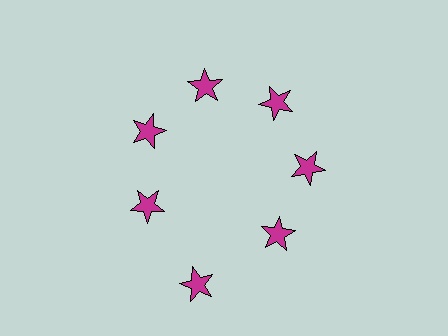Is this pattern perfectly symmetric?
No. The 7 magenta stars are arranged in a ring, but one element near the 6 o'clock position is pushed outward from the center, breaking the 7-fold rotational symmetry.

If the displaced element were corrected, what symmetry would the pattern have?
It would have 7-fold rotational symmetry — the pattern would map onto itself every 51 degrees.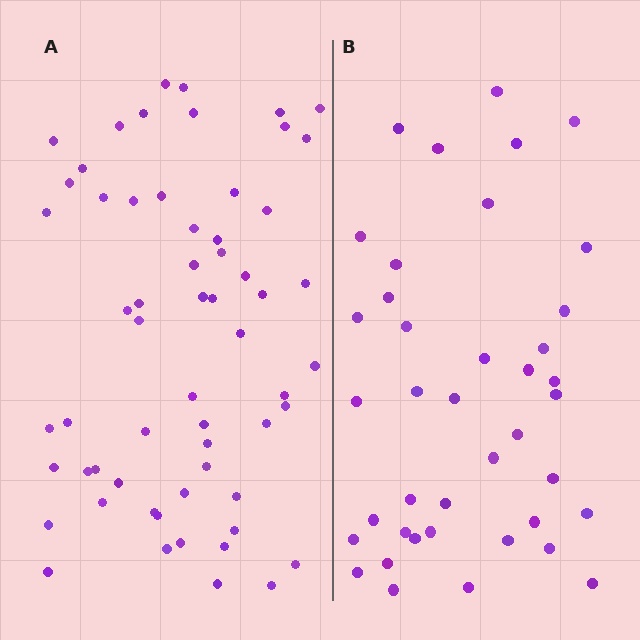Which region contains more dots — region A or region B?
Region A (the left region) has more dots.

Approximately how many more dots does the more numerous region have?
Region A has approximately 20 more dots than region B.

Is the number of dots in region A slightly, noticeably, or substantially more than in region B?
Region A has substantially more. The ratio is roughly 1.5 to 1.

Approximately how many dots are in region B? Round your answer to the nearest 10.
About 40 dots.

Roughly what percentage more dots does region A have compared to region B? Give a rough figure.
About 50% more.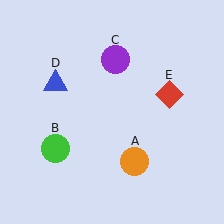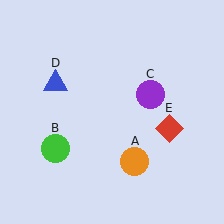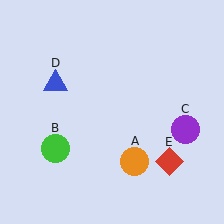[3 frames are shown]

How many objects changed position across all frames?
2 objects changed position: purple circle (object C), red diamond (object E).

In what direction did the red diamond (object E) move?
The red diamond (object E) moved down.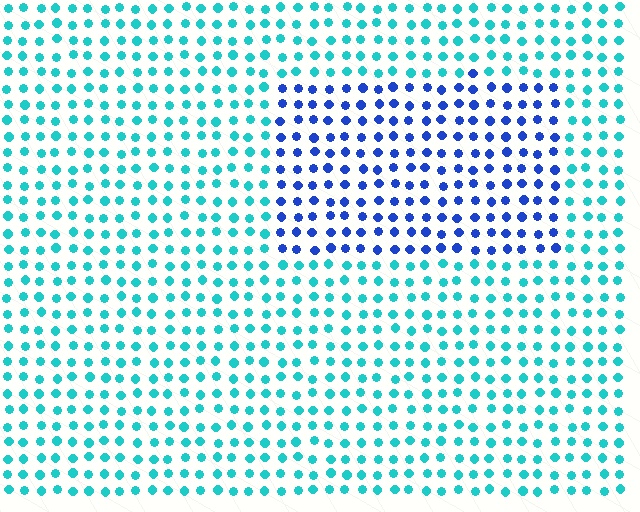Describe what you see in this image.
The image is filled with small cyan elements in a uniform arrangement. A rectangle-shaped region is visible where the elements are tinted to a slightly different hue, forming a subtle color boundary.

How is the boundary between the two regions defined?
The boundary is defined purely by a slight shift in hue (about 49 degrees). Spacing, size, and orientation are identical on both sides.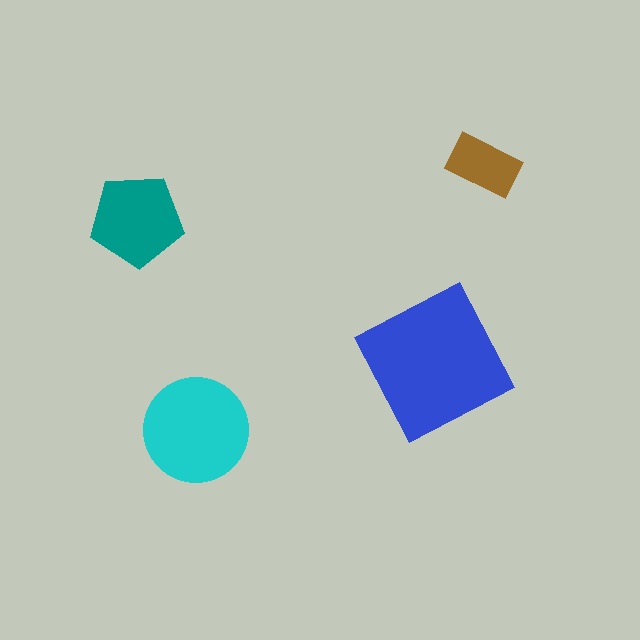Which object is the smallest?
The brown rectangle.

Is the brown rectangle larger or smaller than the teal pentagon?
Smaller.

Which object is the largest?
The blue square.